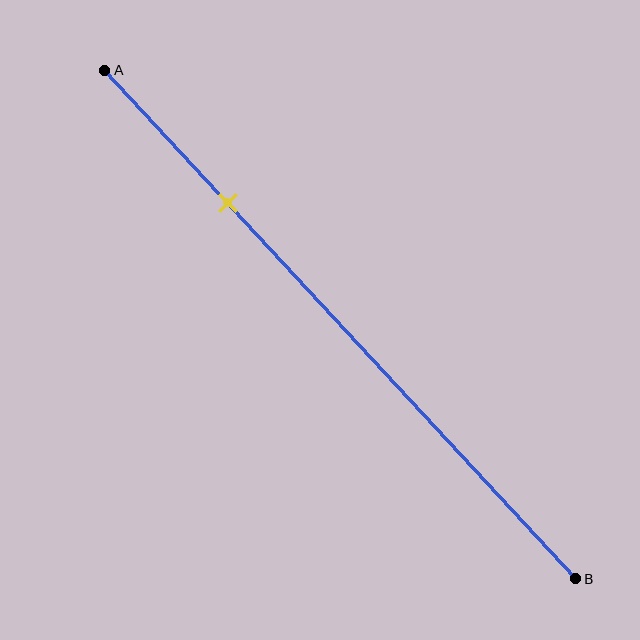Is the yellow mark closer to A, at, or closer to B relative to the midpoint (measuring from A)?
The yellow mark is closer to point A than the midpoint of segment AB.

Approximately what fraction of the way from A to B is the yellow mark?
The yellow mark is approximately 25% of the way from A to B.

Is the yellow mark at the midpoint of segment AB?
No, the mark is at about 25% from A, not at the 50% midpoint.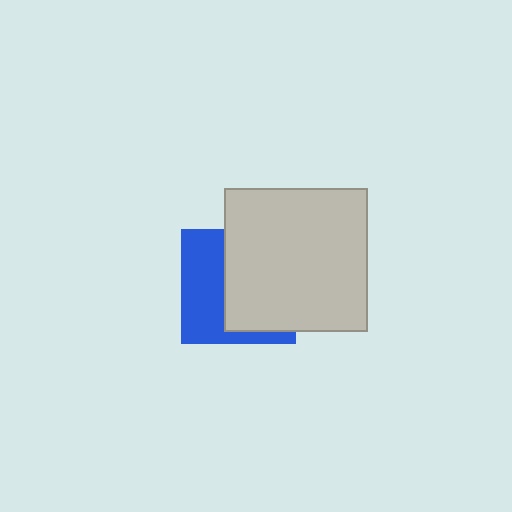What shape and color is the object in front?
The object in front is a light gray square.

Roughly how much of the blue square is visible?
A small part of it is visible (roughly 43%).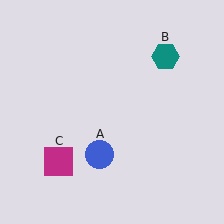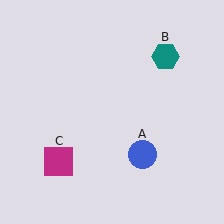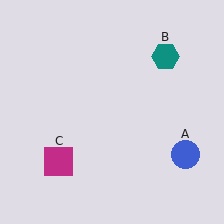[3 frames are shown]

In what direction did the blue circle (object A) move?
The blue circle (object A) moved right.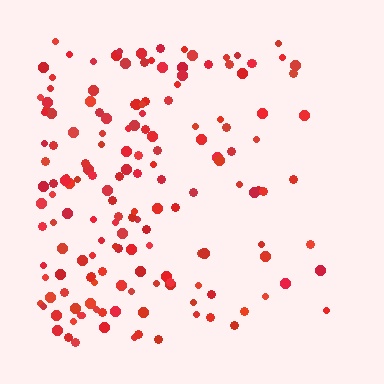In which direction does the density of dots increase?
From right to left, with the left side densest.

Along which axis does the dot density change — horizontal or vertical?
Horizontal.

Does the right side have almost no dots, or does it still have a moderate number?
Still a moderate number, just noticeably fewer than the left.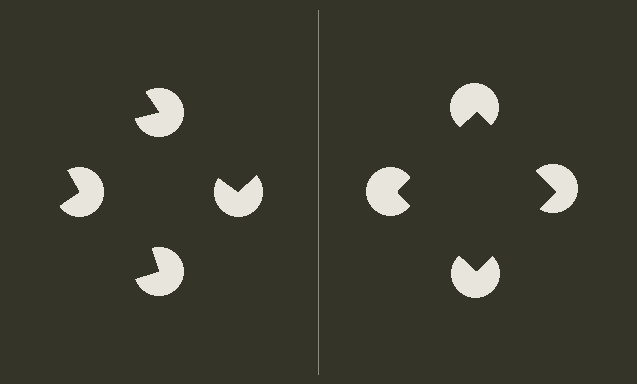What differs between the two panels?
The pac-man discs are positioned identically on both sides; only the wedge orientations differ. On the right they align to a square; on the left they are misaligned.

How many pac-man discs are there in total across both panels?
8 — 4 on each side.